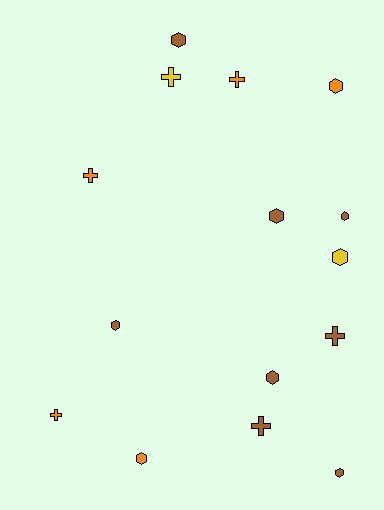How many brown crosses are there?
There are 2 brown crosses.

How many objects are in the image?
There are 15 objects.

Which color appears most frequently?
Brown, with 8 objects.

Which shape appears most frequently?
Hexagon, with 9 objects.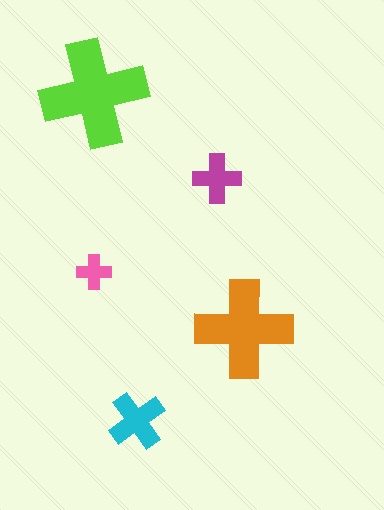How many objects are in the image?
There are 5 objects in the image.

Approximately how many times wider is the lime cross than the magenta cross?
About 2 times wider.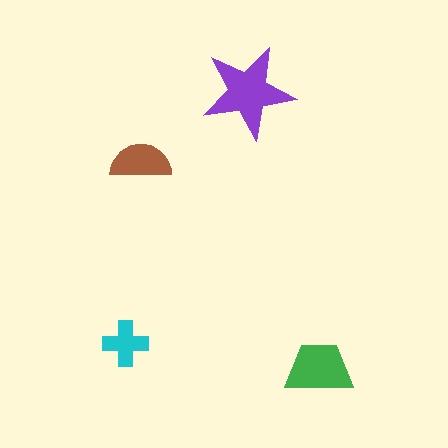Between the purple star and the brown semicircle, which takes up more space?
The purple star.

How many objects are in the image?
There are 4 objects in the image.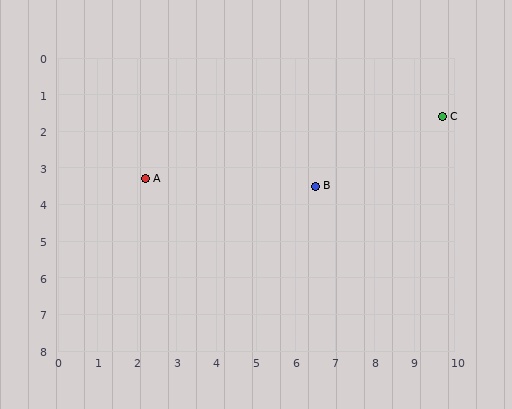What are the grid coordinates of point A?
Point A is at approximately (2.2, 3.3).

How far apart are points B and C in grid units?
Points B and C are about 3.7 grid units apart.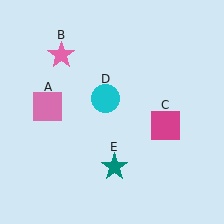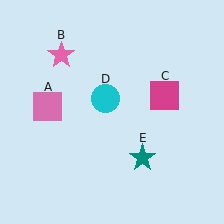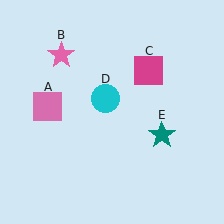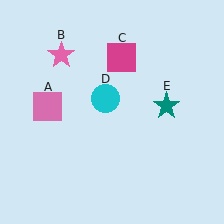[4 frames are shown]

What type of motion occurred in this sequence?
The magenta square (object C), teal star (object E) rotated counterclockwise around the center of the scene.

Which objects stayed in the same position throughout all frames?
Pink square (object A) and pink star (object B) and cyan circle (object D) remained stationary.